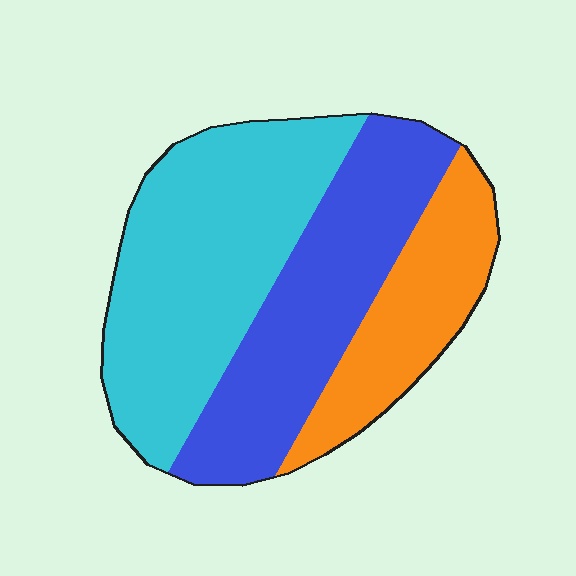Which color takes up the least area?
Orange, at roughly 20%.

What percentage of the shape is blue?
Blue covers about 35% of the shape.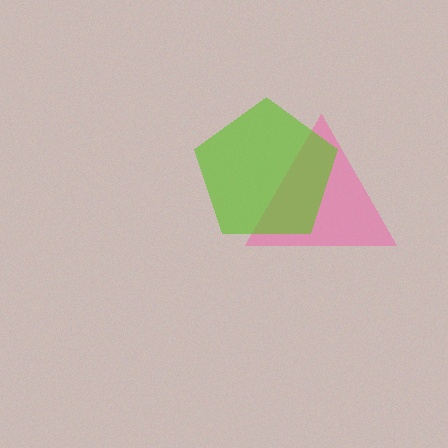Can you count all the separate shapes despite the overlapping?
Yes, there are 2 separate shapes.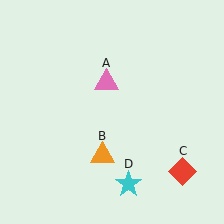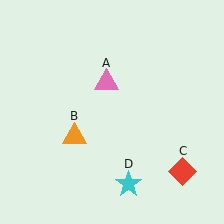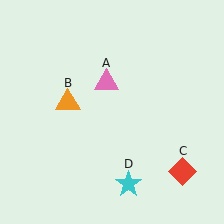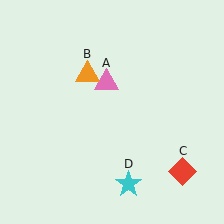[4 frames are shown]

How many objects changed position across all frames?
1 object changed position: orange triangle (object B).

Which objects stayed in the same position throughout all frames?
Pink triangle (object A) and red diamond (object C) and cyan star (object D) remained stationary.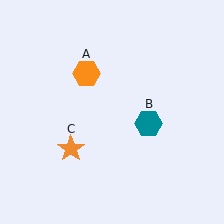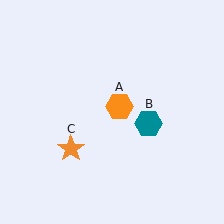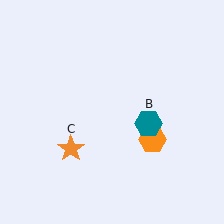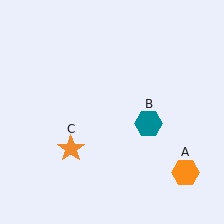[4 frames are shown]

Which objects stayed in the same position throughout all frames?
Teal hexagon (object B) and orange star (object C) remained stationary.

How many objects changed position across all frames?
1 object changed position: orange hexagon (object A).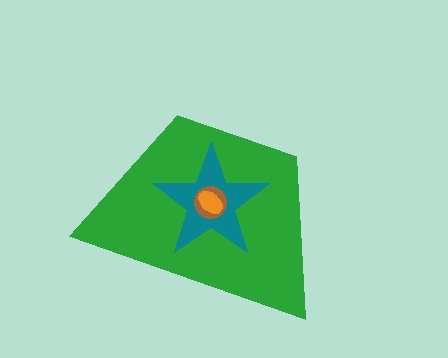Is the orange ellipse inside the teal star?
Yes.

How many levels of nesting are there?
4.